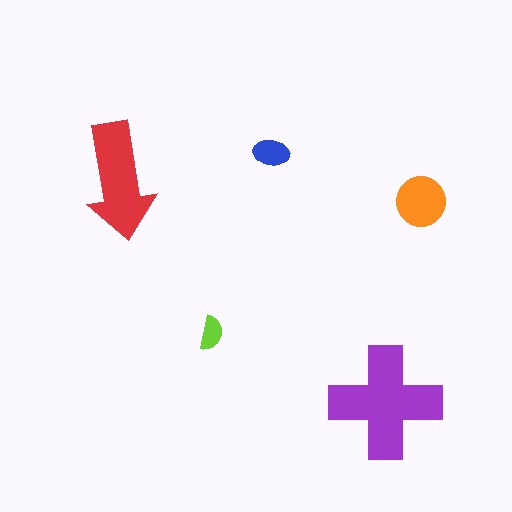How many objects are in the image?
There are 5 objects in the image.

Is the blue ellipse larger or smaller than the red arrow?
Smaller.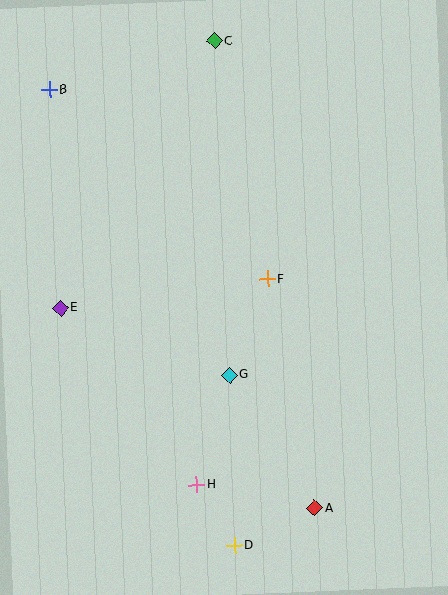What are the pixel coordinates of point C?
Point C is at (215, 41).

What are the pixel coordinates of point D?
Point D is at (235, 546).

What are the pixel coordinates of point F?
Point F is at (268, 279).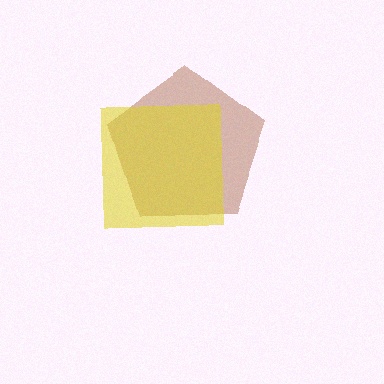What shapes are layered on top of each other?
The layered shapes are: a brown pentagon, a yellow square.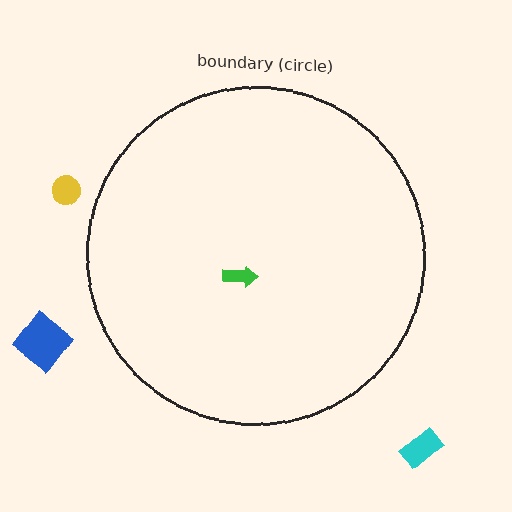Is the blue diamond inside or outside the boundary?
Outside.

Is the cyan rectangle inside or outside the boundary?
Outside.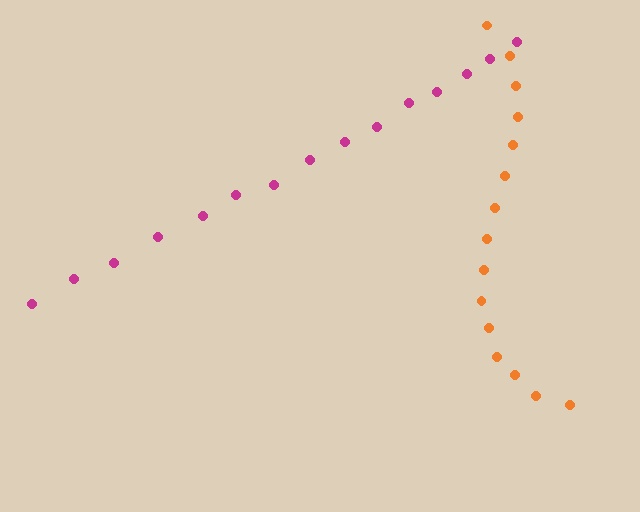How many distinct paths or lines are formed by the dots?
There are 2 distinct paths.